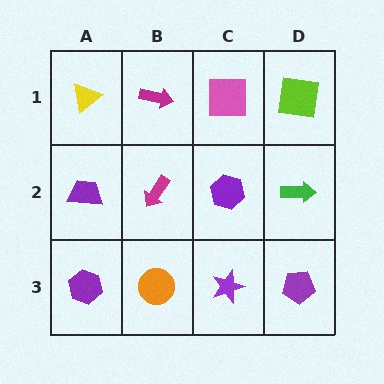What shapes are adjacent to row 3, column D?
A green arrow (row 2, column D), a purple star (row 3, column C).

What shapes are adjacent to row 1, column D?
A green arrow (row 2, column D), a pink square (row 1, column C).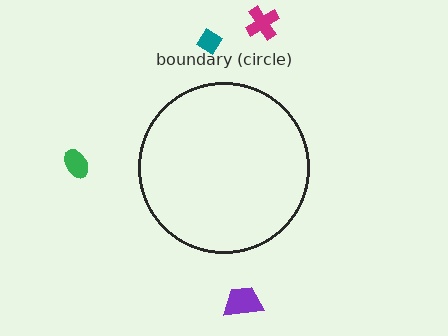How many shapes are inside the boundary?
0 inside, 4 outside.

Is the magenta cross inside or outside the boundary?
Outside.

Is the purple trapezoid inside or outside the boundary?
Outside.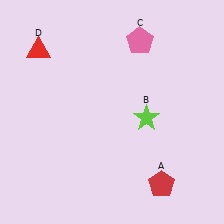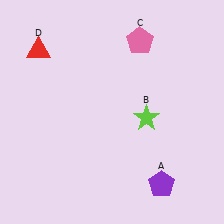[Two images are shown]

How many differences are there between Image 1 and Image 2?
There is 1 difference between the two images.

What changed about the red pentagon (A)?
In Image 1, A is red. In Image 2, it changed to purple.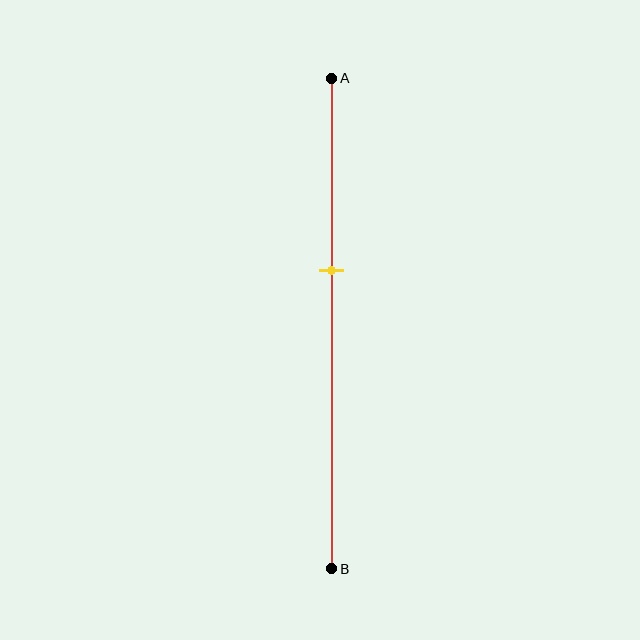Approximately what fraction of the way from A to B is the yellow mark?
The yellow mark is approximately 40% of the way from A to B.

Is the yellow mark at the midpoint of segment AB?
No, the mark is at about 40% from A, not at the 50% midpoint.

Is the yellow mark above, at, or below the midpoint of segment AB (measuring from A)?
The yellow mark is above the midpoint of segment AB.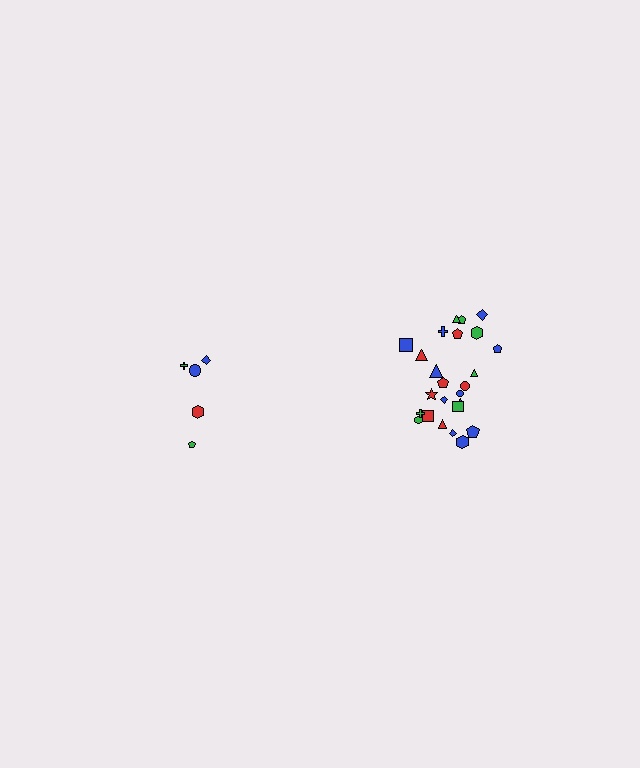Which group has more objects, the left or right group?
The right group.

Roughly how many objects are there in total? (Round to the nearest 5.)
Roughly 30 objects in total.